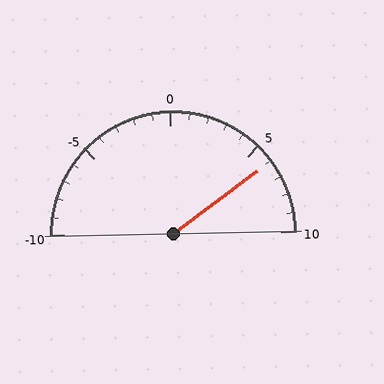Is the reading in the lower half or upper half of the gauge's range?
The reading is in the upper half of the range (-10 to 10).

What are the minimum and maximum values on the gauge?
The gauge ranges from -10 to 10.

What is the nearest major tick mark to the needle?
The nearest major tick mark is 5.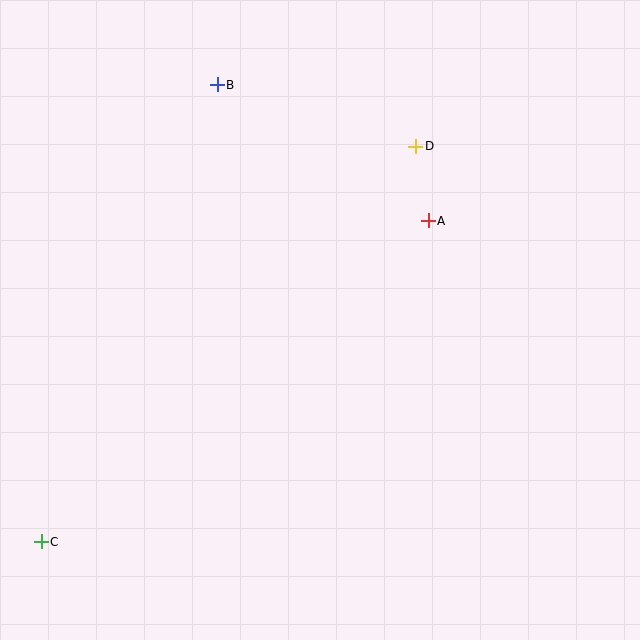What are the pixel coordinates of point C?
Point C is at (41, 542).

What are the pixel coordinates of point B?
Point B is at (217, 85).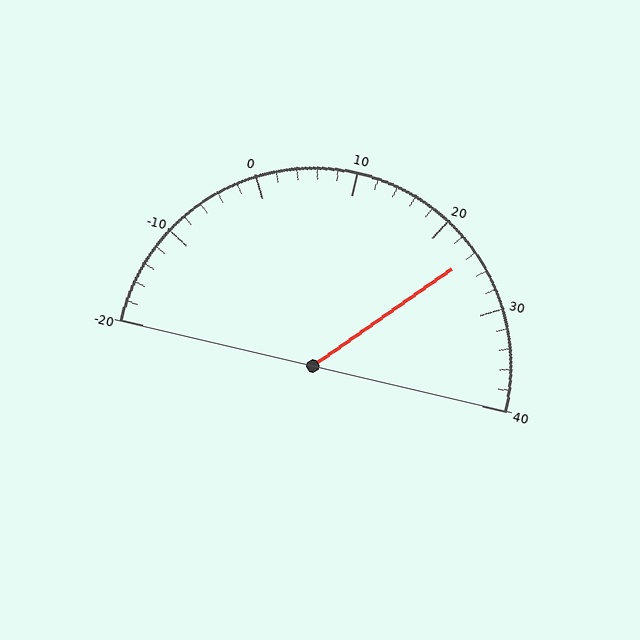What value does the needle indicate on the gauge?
The needle indicates approximately 24.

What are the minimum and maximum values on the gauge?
The gauge ranges from -20 to 40.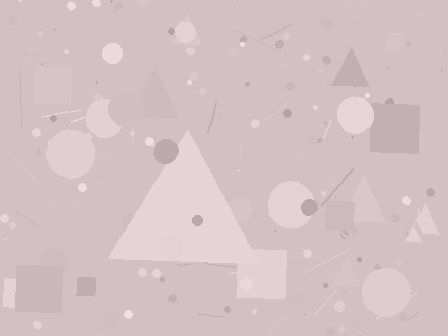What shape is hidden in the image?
A triangle is hidden in the image.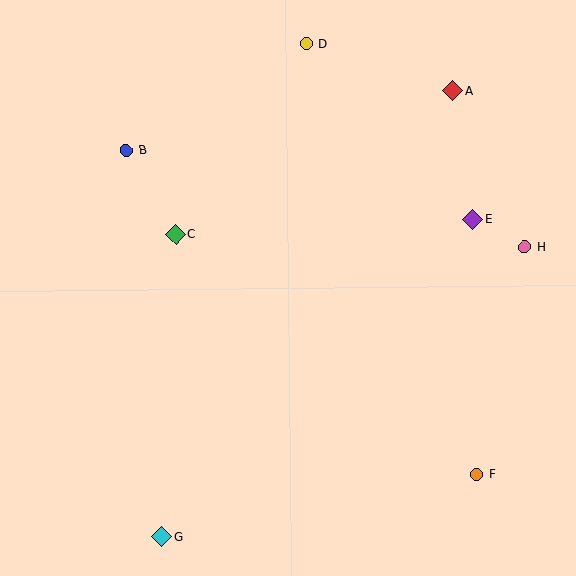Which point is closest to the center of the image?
Point C at (176, 234) is closest to the center.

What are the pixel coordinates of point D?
Point D is at (307, 43).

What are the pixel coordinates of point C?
Point C is at (176, 234).